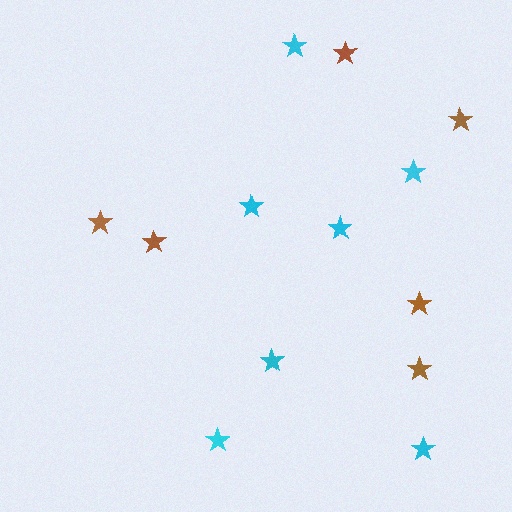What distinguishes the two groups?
There are 2 groups: one group of cyan stars (7) and one group of brown stars (6).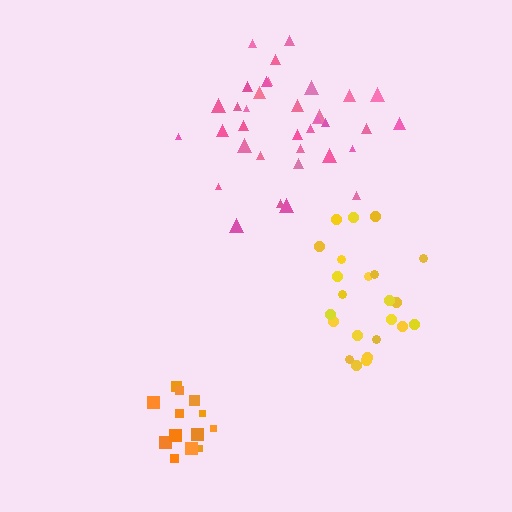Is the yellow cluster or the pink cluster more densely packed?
Yellow.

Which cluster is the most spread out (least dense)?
Pink.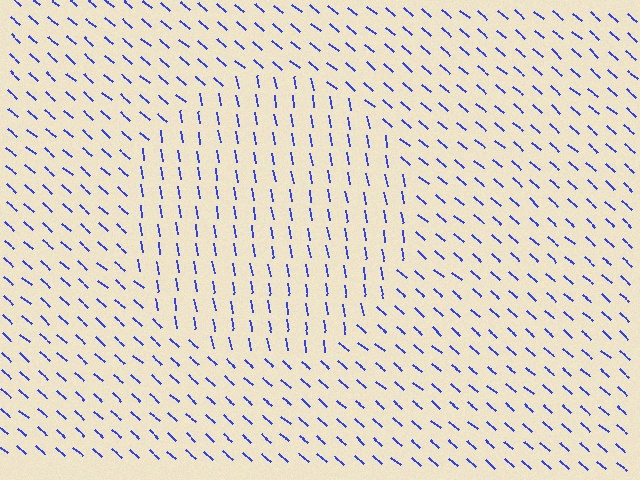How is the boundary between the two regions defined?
The boundary is defined purely by a change in line orientation (approximately 40 degrees difference). All lines are the same color and thickness.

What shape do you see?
I see a circle.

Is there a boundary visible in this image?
Yes, there is a texture boundary formed by a change in line orientation.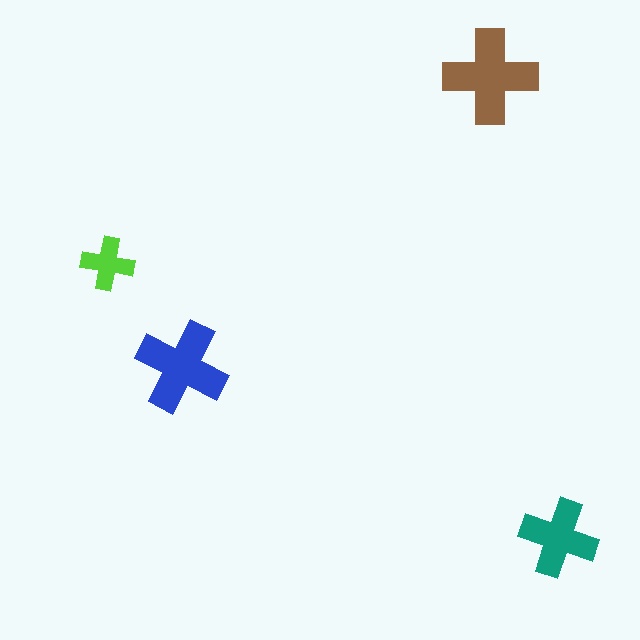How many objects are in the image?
There are 4 objects in the image.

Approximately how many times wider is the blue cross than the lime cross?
About 1.5 times wider.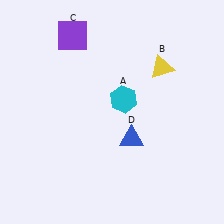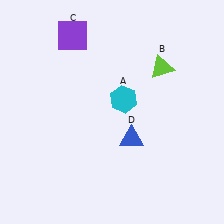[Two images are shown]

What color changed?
The triangle (B) changed from yellow in Image 1 to lime in Image 2.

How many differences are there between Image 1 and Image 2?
There is 1 difference between the two images.